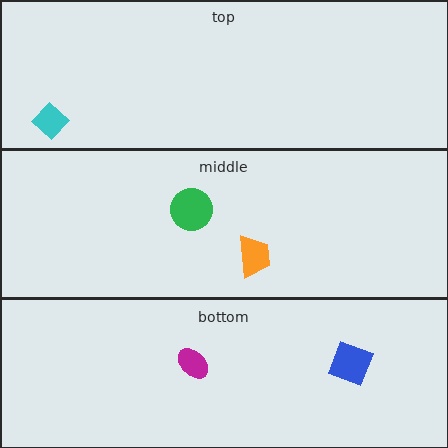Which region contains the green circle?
The middle region.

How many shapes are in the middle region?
2.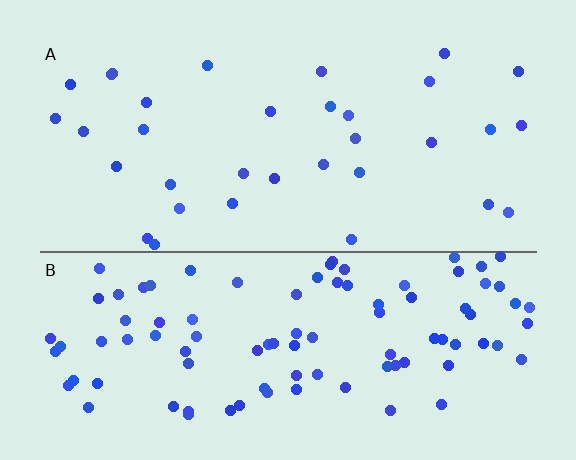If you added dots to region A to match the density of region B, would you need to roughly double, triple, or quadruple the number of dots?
Approximately triple.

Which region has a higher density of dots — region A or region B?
B (the bottom).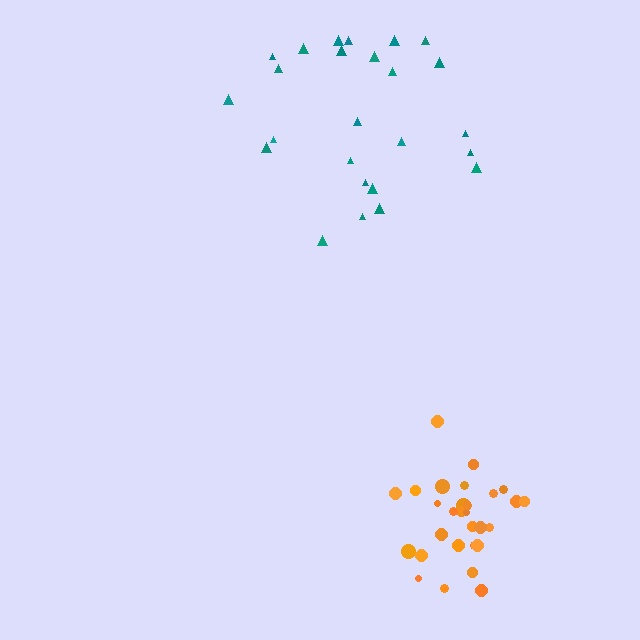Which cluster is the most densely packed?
Orange.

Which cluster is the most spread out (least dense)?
Teal.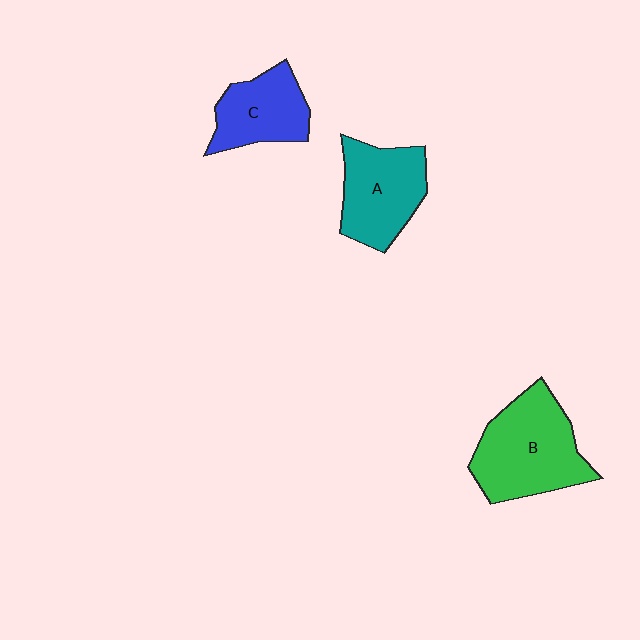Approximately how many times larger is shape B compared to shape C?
Approximately 1.5 times.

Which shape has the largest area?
Shape B (green).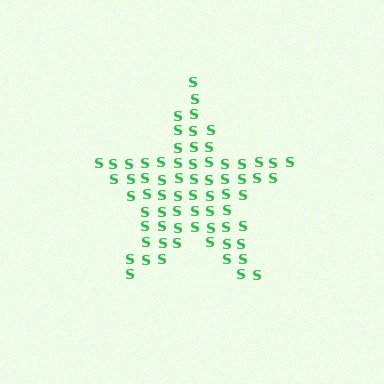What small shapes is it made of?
It is made of small letter S's.